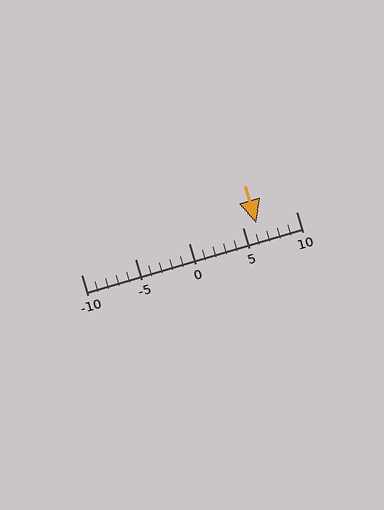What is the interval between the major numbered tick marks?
The major tick marks are spaced 5 units apart.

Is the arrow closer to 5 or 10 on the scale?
The arrow is closer to 5.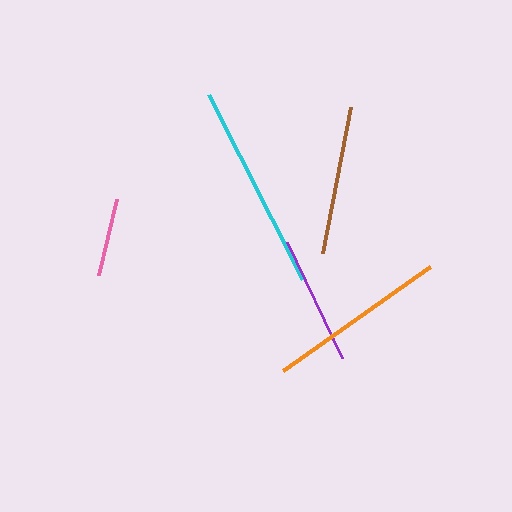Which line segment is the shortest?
The pink line is the shortest at approximately 78 pixels.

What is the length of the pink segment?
The pink segment is approximately 78 pixels long.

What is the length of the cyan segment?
The cyan segment is approximately 208 pixels long.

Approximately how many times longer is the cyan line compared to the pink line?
The cyan line is approximately 2.7 times the length of the pink line.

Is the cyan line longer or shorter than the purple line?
The cyan line is longer than the purple line.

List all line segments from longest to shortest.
From longest to shortest: cyan, orange, brown, purple, pink.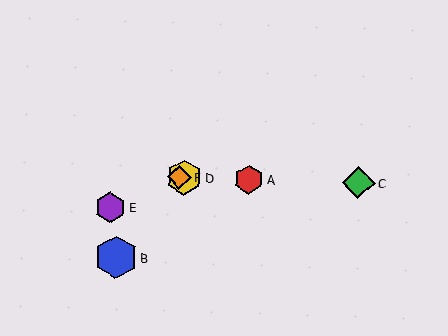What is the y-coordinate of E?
Object E is at y≈208.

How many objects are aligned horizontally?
4 objects (A, C, D, F) are aligned horizontally.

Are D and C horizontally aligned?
Yes, both are at y≈177.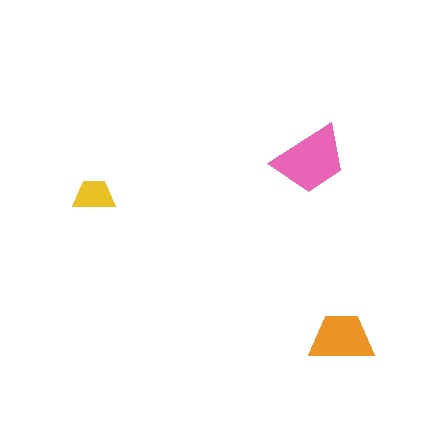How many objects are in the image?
There are 3 objects in the image.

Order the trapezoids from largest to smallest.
the pink one, the orange one, the yellow one.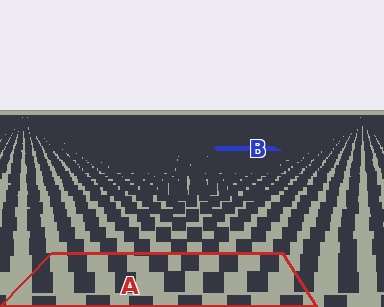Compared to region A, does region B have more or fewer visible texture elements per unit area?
Region B has more texture elements per unit area — they are packed more densely because it is farther away.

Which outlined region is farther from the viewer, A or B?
Region B is farther from the viewer — the texture elements inside it appear smaller and more densely packed.